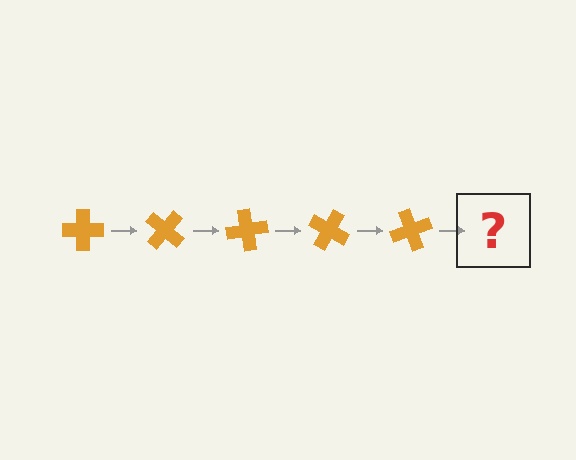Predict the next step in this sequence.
The next step is an orange cross rotated 200 degrees.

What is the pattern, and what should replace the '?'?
The pattern is that the cross rotates 40 degrees each step. The '?' should be an orange cross rotated 200 degrees.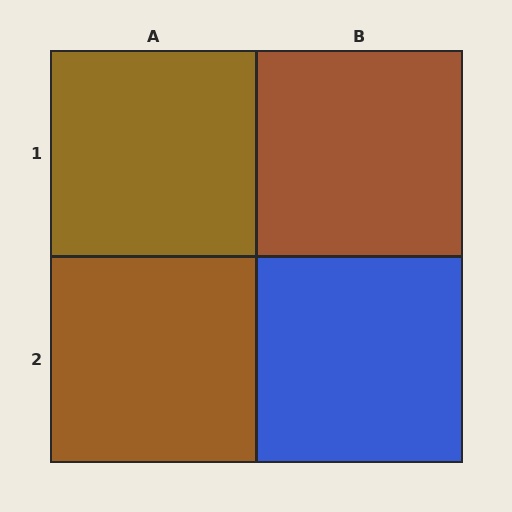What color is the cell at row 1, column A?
Brown.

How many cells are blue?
1 cell is blue.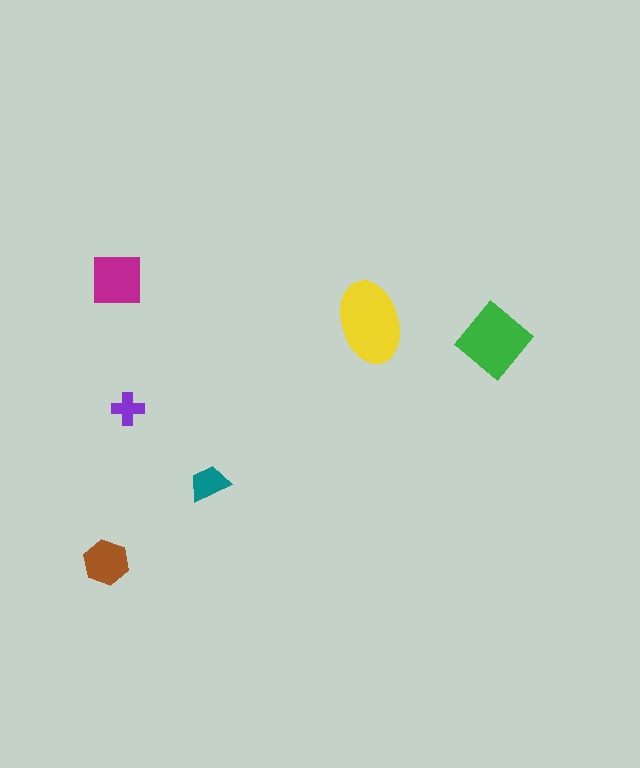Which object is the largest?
The yellow ellipse.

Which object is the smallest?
The purple cross.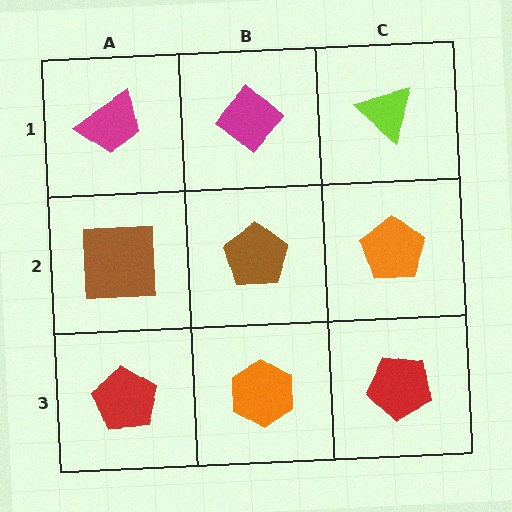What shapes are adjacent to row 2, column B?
A magenta diamond (row 1, column B), an orange hexagon (row 3, column B), a brown square (row 2, column A), an orange pentagon (row 2, column C).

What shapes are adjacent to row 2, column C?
A lime triangle (row 1, column C), a red pentagon (row 3, column C), a brown pentagon (row 2, column B).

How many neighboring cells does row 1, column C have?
2.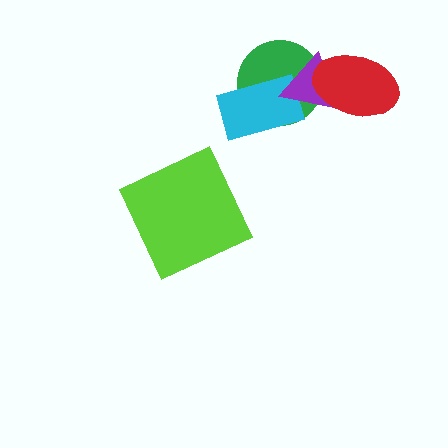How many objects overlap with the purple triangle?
3 objects overlap with the purple triangle.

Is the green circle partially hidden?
Yes, it is partially covered by another shape.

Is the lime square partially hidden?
No, no other shape covers it.